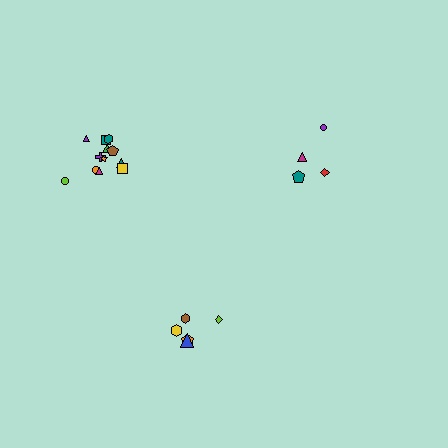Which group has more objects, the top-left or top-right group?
The top-left group.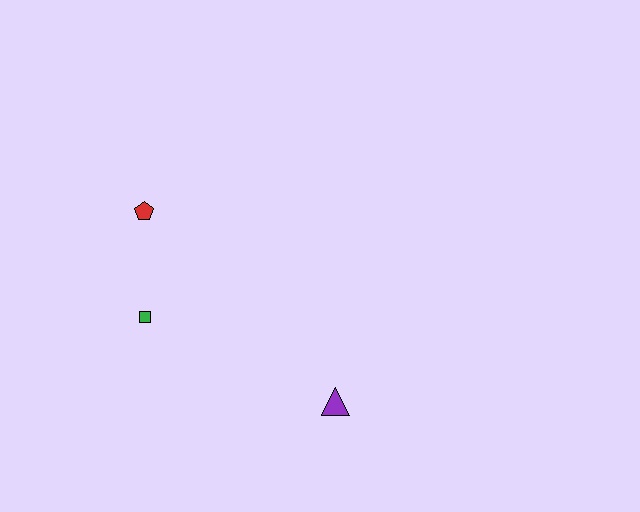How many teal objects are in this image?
There are no teal objects.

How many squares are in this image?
There is 1 square.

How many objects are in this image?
There are 3 objects.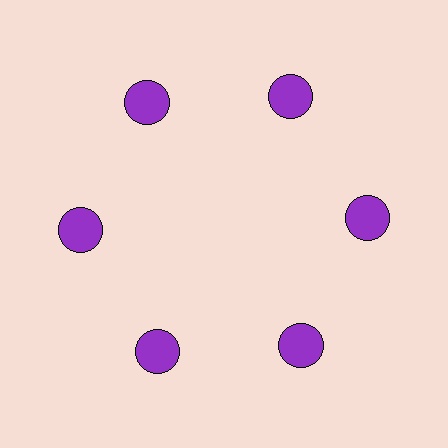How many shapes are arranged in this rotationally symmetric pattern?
There are 6 shapes, arranged in 6 groups of 1.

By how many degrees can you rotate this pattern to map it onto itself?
The pattern maps onto itself every 60 degrees of rotation.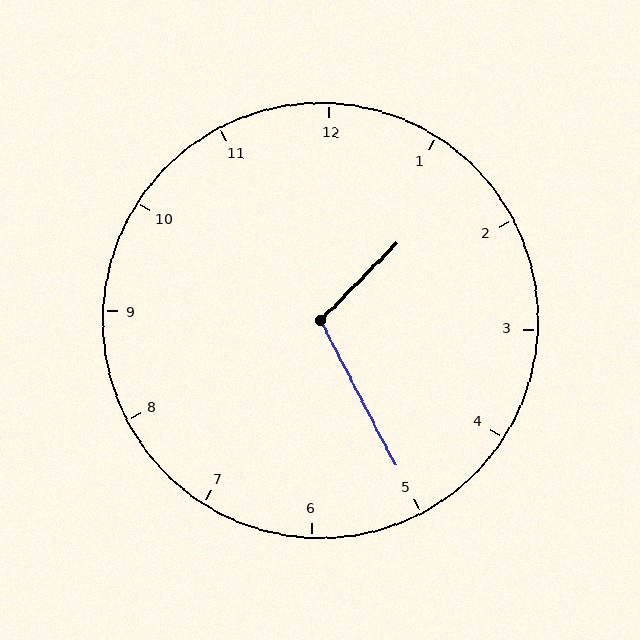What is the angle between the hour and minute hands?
Approximately 108 degrees.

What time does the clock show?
1:25.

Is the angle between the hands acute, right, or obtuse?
It is obtuse.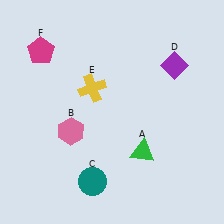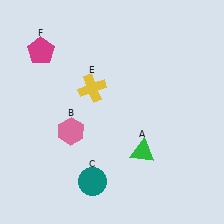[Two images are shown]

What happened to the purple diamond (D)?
The purple diamond (D) was removed in Image 2. It was in the top-right area of Image 1.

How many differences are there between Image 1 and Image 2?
There is 1 difference between the two images.